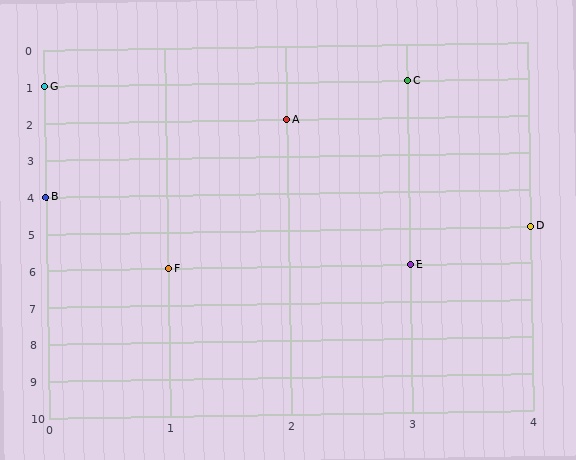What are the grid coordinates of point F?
Point F is at grid coordinates (1, 6).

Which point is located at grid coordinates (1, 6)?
Point F is at (1, 6).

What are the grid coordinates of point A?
Point A is at grid coordinates (2, 2).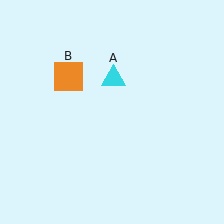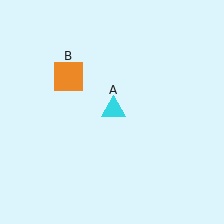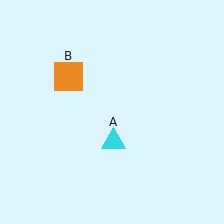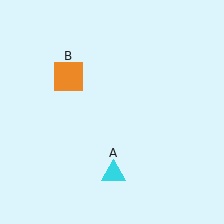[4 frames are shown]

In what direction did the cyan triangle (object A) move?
The cyan triangle (object A) moved down.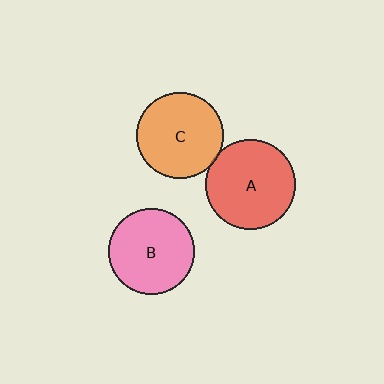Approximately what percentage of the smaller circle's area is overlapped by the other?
Approximately 5%.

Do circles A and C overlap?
Yes.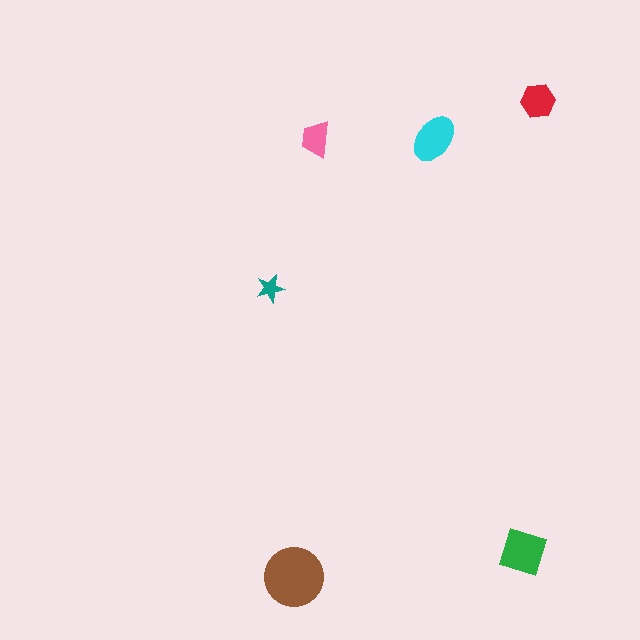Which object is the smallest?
The teal star.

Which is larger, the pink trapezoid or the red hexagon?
The red hexagon.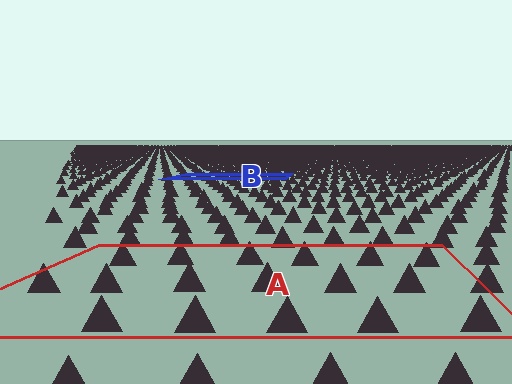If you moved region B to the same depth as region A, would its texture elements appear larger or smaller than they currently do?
They would appear larger. At a closer depth, the same texture elements are projected at a bigger on-screen size.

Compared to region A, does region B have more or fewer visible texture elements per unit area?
Region B has more texture elements per unit area — they are packed more densely because it is farther away.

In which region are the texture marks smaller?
The texture marks are smaller in region B, because it is farther away.